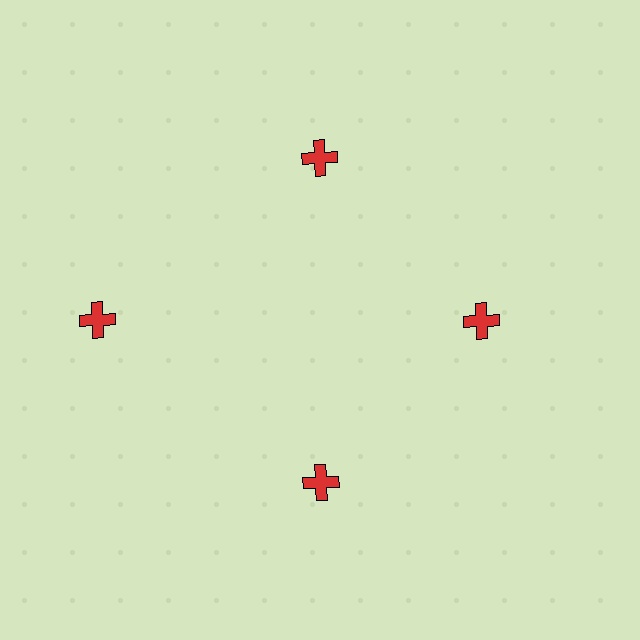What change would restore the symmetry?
The symmetry would be restored by moving it inward, back onto the ring so that all 4 crosses sit at equal angles and equal distance from the center.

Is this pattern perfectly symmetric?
No. The 4 red crosses are arranged in a ring, but one element near the 9 o'clock position is pushed outward from the center, breaking the 4-fold rotational symmetry.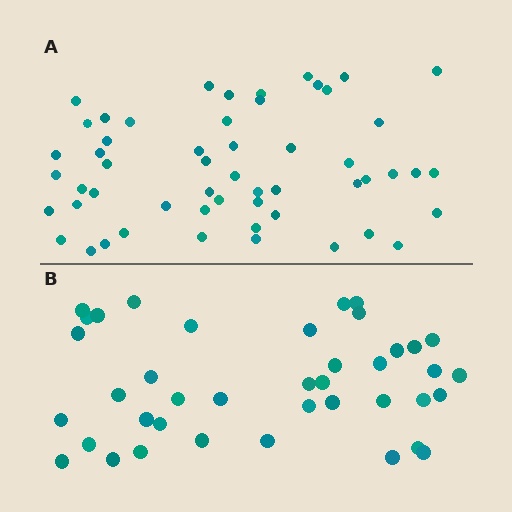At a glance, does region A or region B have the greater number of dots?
Region A (the top region) has more dots.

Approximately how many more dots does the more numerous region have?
Region A has approximately 15 more dots than region B.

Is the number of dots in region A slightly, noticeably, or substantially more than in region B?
Region A has noticeably more, but not dramatically so. The ratio is roughly 1.4 to 1.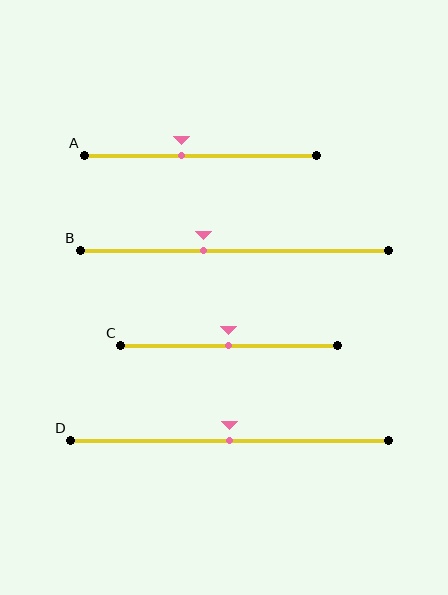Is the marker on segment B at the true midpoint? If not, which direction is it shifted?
No, the marker on segment B is shifted to the left by about 10% of the segment length.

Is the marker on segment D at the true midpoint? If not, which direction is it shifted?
Yes, the marker on segment D is at the true midpoint.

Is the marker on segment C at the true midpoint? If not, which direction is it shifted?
Yes, the marker on segment C is at the true midpoint.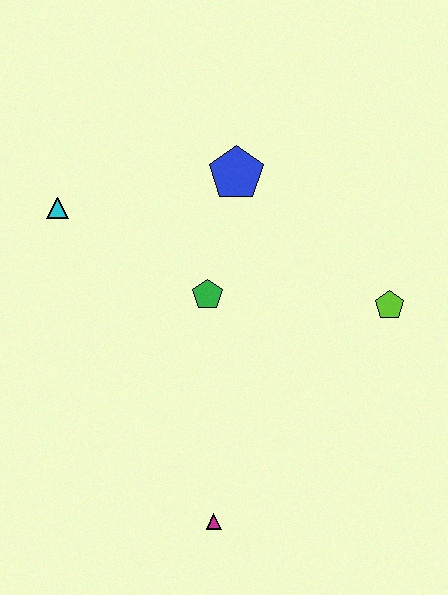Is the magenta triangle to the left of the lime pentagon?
Yes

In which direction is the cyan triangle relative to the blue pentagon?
The cyan triangle is to the left of the blue pentagon.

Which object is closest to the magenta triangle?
The green pentagon is closest to the magenta triangle.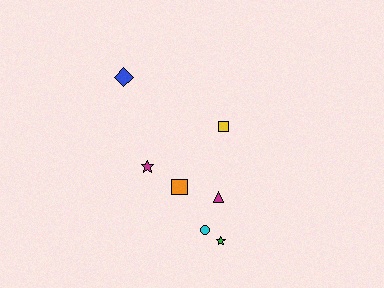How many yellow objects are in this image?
There is 1 yellow object.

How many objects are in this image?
There are 7 objects.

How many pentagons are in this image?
There are no pentagons.